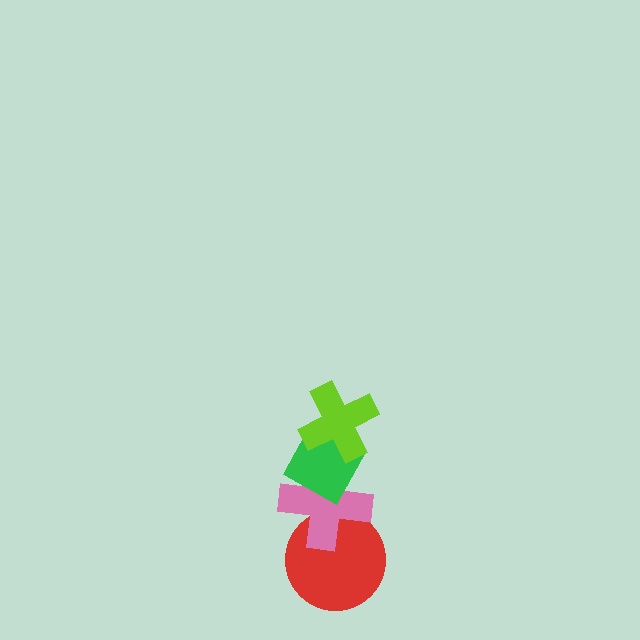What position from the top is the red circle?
The red circle is 4th from the top.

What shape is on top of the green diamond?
The lime cross is on top of the green diamond.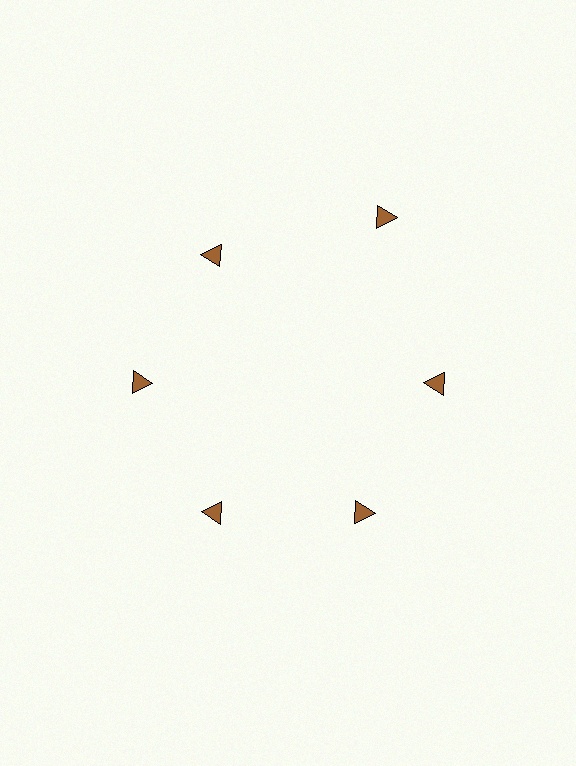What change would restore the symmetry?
The symmetry would be restored by moving it inward, back onto the ring so that all 6 triangles sit at equal angles and equal distance from the center.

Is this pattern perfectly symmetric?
No. The 6 brown triangles are arranged in a ring, but one element near the 1 o'clock position is pushed outward from the center, breaking the 6-fold rotational symmetry.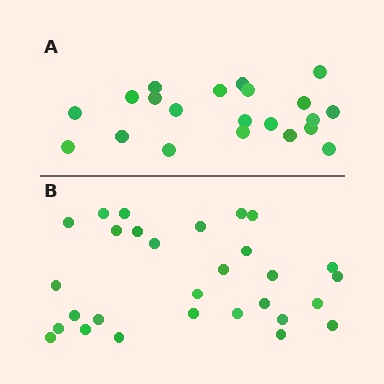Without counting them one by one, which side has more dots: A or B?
Region B (the bottom region) has more dots.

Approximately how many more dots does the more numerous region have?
Region B has roughly 8 or so more dots than region A.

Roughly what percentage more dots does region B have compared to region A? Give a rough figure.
About 40% more.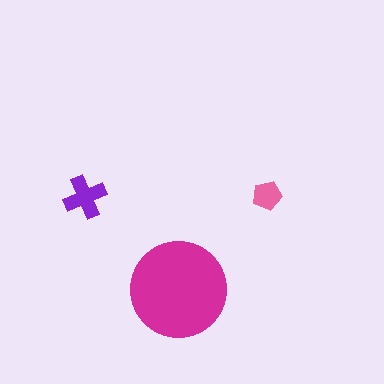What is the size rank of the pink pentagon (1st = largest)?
3rd.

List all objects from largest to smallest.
The magenta circle, the purple cross, the pink pentagon.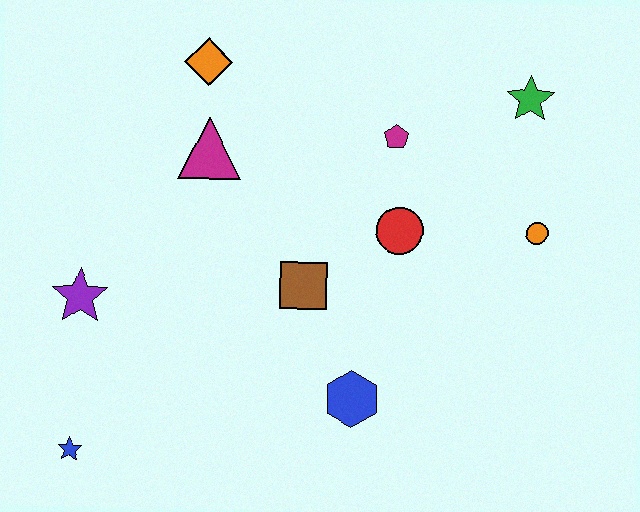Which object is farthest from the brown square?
The green star is farthest from the brown square.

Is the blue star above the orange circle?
No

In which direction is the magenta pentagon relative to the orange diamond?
The magenta pentagon is to the right of the orange diamond.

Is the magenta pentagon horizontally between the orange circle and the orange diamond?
Yes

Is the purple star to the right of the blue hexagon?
No